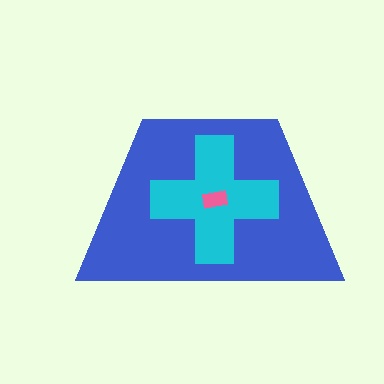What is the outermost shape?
The blue trapezoid.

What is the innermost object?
The pink rectangle.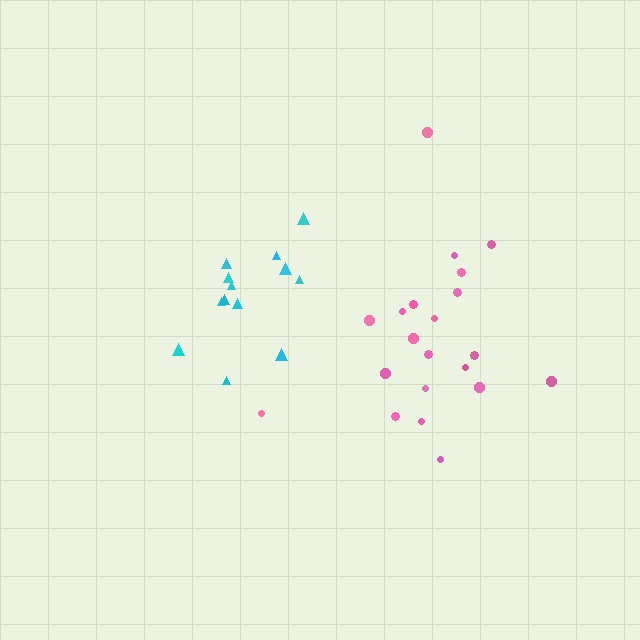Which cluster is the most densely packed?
Cyan.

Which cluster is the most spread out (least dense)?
Pink.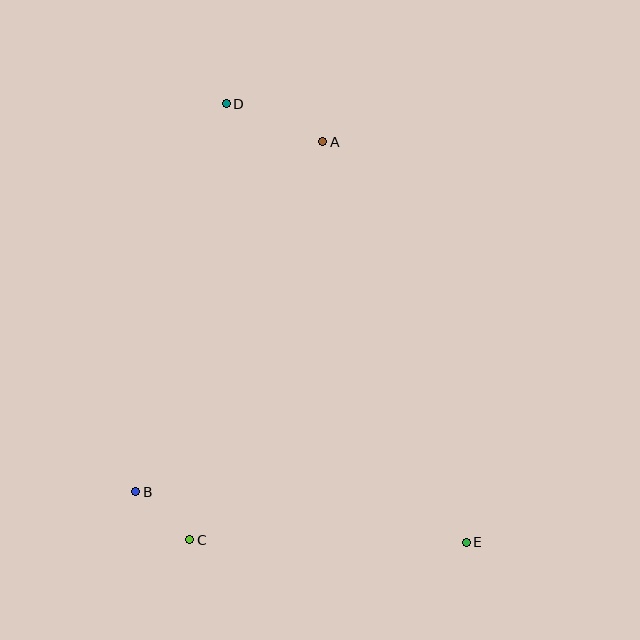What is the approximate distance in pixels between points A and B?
The distance between A and B is approximately 397 pixels.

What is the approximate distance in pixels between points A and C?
The distance between A and C is approximately 420 pixels.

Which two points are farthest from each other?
Points D and E are farthest from each other.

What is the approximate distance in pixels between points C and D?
The distance between C and D is approximately 437 pixels.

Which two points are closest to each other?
Points B and C are closest to each other.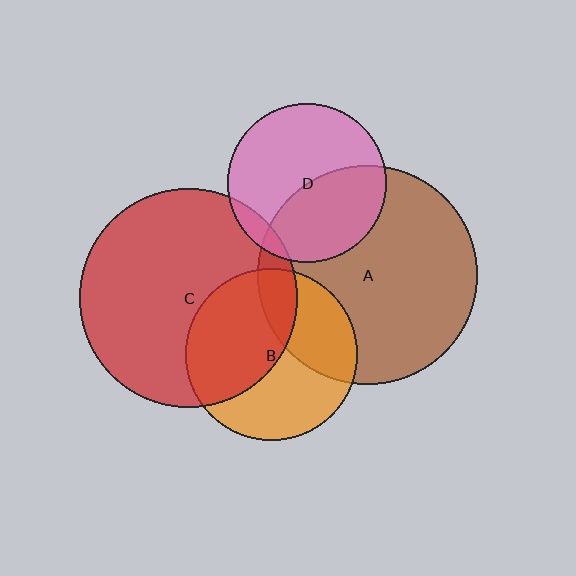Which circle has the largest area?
Circle A (brown).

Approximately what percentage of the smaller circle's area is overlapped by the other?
Approximately 10%.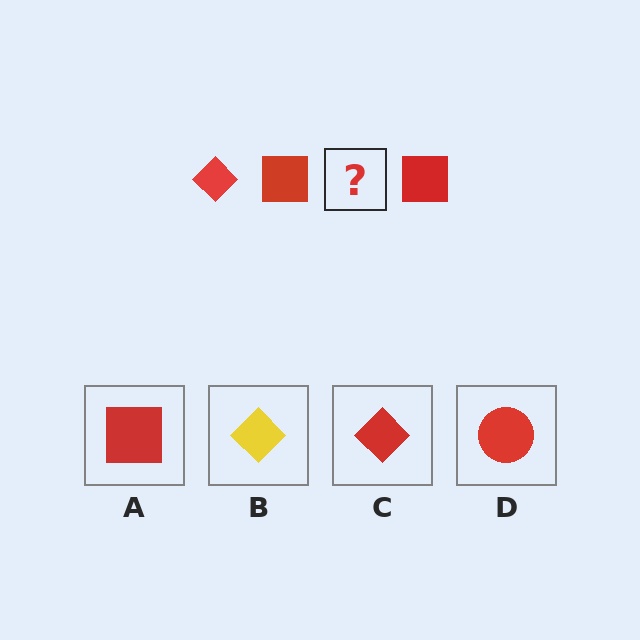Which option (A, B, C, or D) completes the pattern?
C.